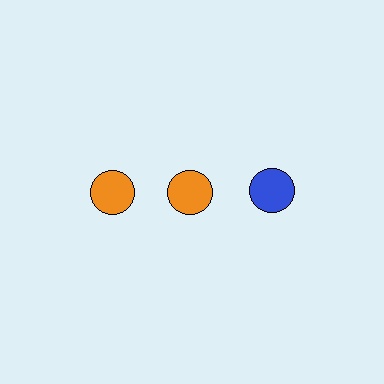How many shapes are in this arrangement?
There are 3 shapes arranged in a grid pattern.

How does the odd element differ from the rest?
It has a different color: blue instead of orange.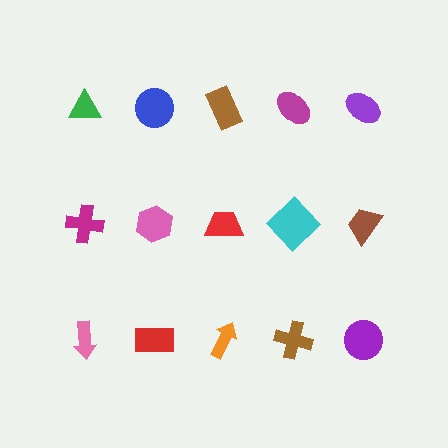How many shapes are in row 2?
5 shapes.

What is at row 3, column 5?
A purple circle.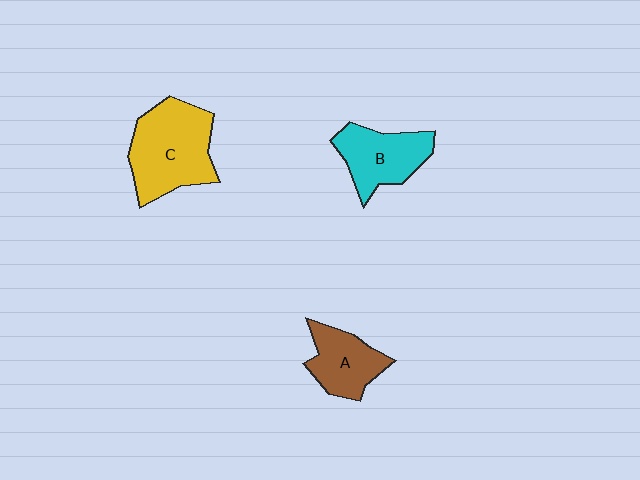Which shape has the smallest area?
Shape A (brown).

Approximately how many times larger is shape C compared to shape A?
Approximately 1.7 times.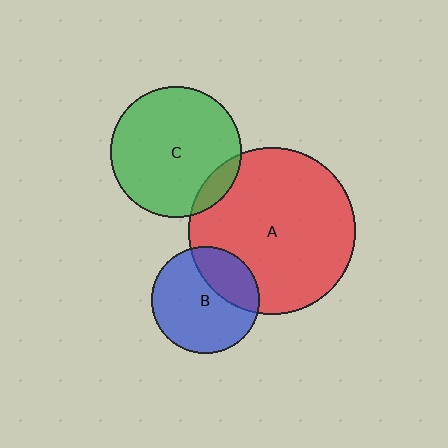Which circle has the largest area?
Circle A (red).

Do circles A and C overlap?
Yes.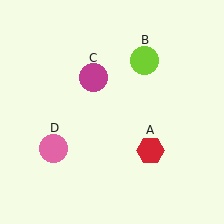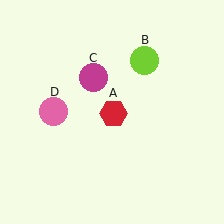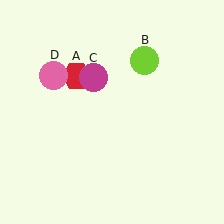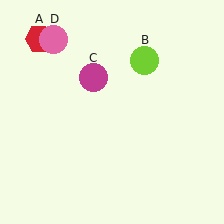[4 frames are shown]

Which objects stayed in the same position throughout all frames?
Lime circle (object B) and magenta circle (object C) remained stationary.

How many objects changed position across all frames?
2 objects changed position: red hexagon (object A), pink circle (object D).